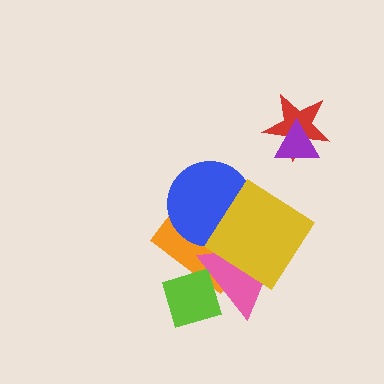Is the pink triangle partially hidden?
Yes, it is partially covered by another shape.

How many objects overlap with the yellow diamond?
3 objects overlap with the yellow diamond.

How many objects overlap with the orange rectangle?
4 objects overlap with the orange rectangle.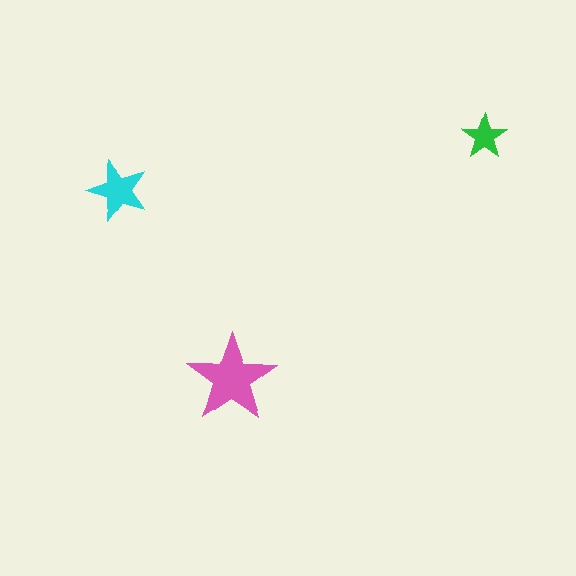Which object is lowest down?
The pink star is bottommost.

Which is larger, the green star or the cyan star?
The cyan one.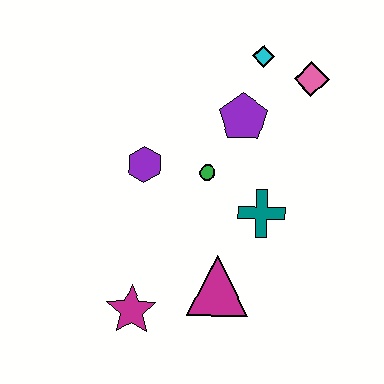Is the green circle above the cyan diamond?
No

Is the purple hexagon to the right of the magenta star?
Yes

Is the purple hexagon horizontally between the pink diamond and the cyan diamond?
No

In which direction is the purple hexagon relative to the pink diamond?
The purple hexagon is to the left of the pink diamond.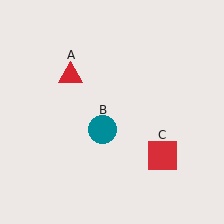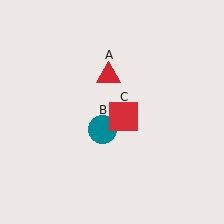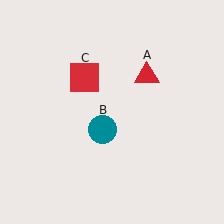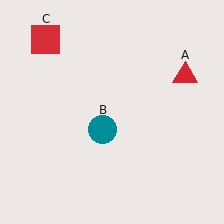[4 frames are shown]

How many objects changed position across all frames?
2 objects changed position: red triangle (object A), red square (object C).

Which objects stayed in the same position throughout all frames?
Teal circle (object B) remained stationary.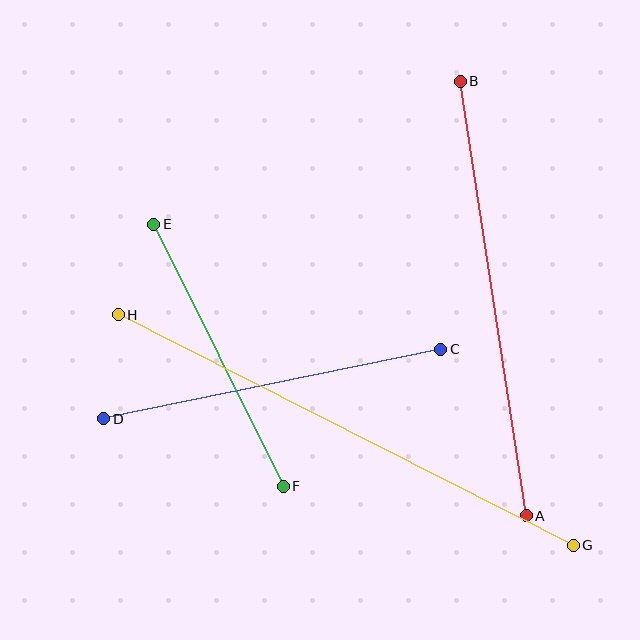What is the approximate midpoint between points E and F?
The midpoint is at approximately (218, 355) pixels.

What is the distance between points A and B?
The distance is approximately 440 pixels.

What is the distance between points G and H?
The distance is approximately 510 pixels.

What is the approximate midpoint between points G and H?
The midpoint is at approximately (346, 430) pixels.